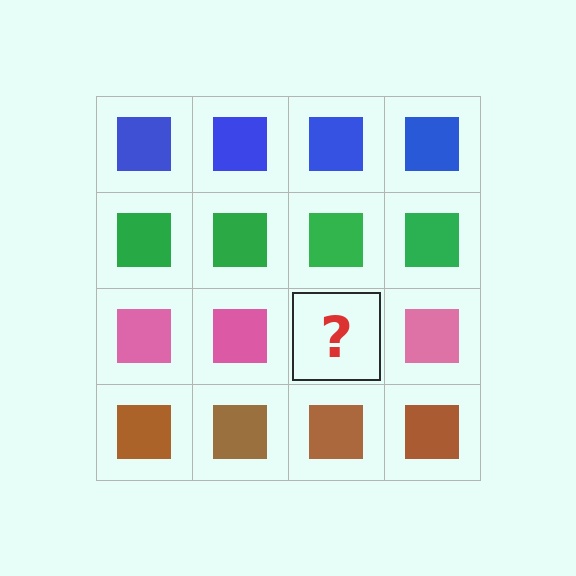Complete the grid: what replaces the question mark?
The question mark should be replaced with a pink square.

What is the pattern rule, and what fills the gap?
The rule is that each row has a consistent color. The gap should be filled with a pink square.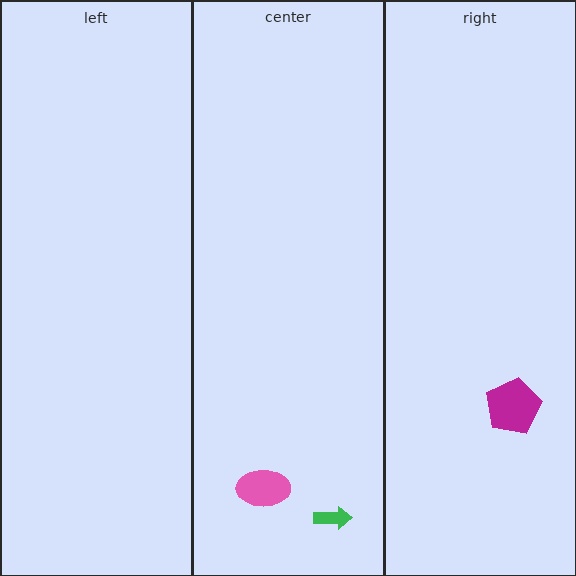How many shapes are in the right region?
1.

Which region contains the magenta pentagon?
The right region.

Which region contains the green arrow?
The center region.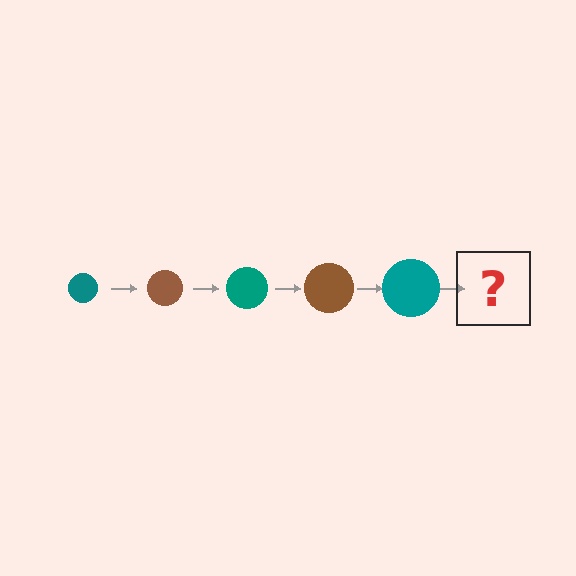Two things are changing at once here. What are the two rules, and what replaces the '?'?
The two rules are that the circle grows larger each step and the color cycles through teal and brown. The '?' should be a brown circle, larger than the previous one.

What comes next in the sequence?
The next element should be a brown circle, larger than the previous one.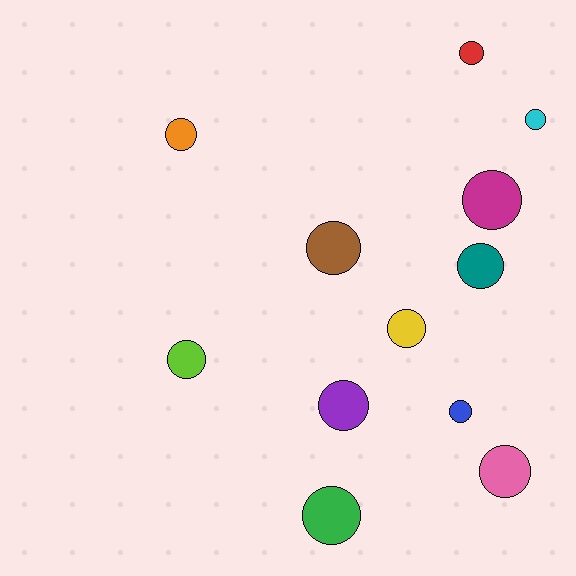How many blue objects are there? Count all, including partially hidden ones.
There is 1 blue object.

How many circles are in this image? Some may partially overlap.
There are 12 circles.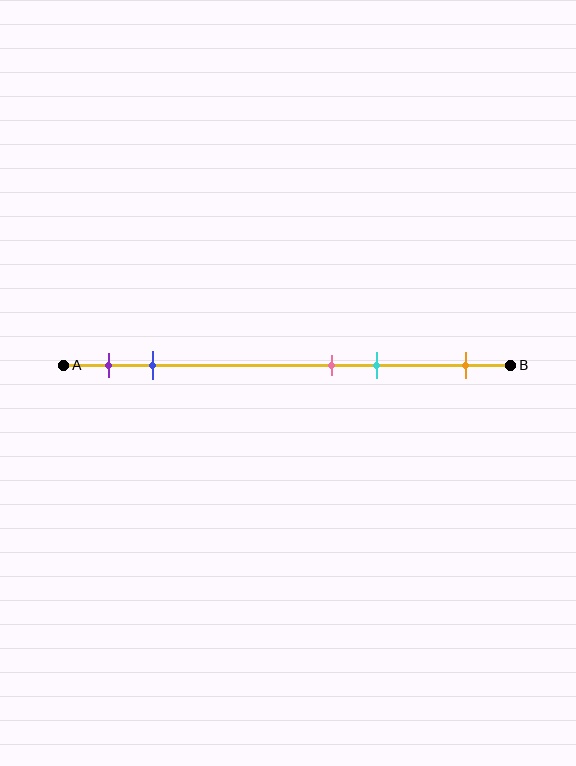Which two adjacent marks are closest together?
The pink and cyan marks are the closest adjacent pair.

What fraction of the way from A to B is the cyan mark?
The cyan mark is approximately 70% (0.7) of the way from A to B.